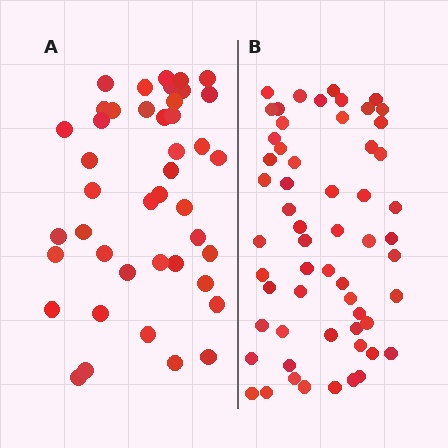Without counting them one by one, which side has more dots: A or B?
Region B (the right region) has more dots.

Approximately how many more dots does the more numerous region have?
Region B has approximately 15 more dots than region A.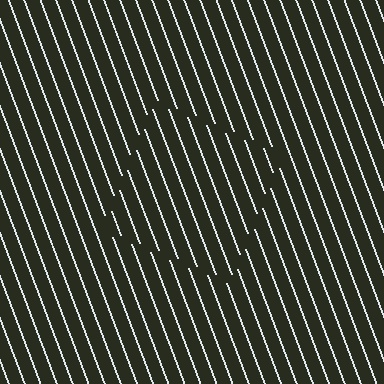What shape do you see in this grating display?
An illusory square. The interior of the shape contains the same grating, shifted by half a period — the contour is defined by the phase discontinuity where line-ends from the inner and outer gratings abut.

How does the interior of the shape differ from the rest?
The interior of the shape contains the same grating, shifted by half a period — the contour is defined by the phase discontinuity where line-ends from the inner and outer gratings abut.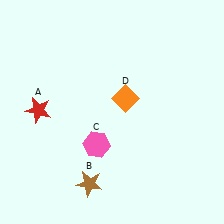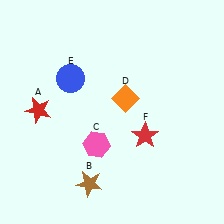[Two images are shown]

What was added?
A blue circle (E), a red star (F) were added in Image 2.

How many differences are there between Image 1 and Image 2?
There are 2 differences between the two images.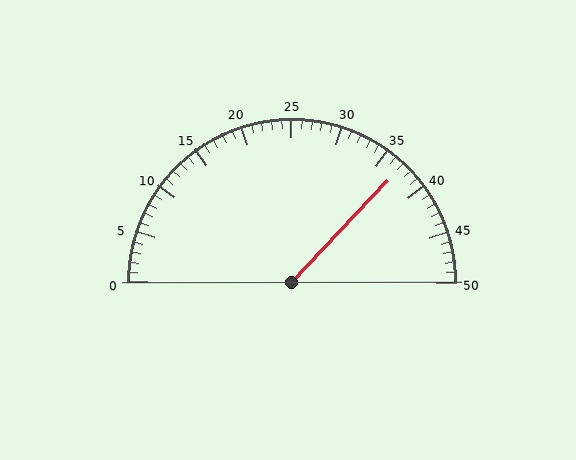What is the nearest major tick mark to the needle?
The nearest major tick mark is 35.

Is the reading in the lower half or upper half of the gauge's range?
The reading is in the upper half of the range (0 to 50).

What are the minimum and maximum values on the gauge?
The gauge ranges from 0 to 50.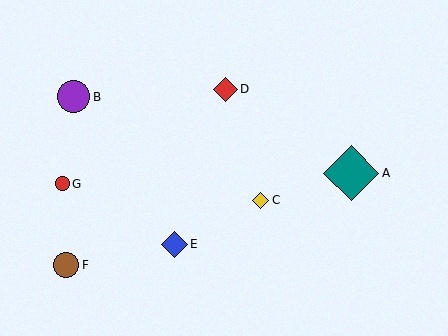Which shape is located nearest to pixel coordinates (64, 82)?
The purple circle (labeled B) at (73, 97) is nearest to that location.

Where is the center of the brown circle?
The center of the brown circle is at (66, 265).